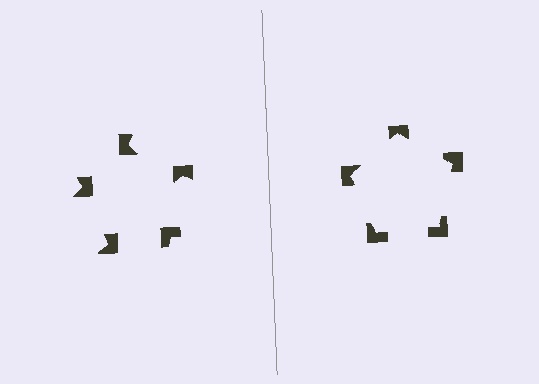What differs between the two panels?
The notched squares are positioned identically on both sides; only the wedge orientations differ. On the right they align to a pentagon; on the left they are misaligned.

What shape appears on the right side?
An illusory pentagon.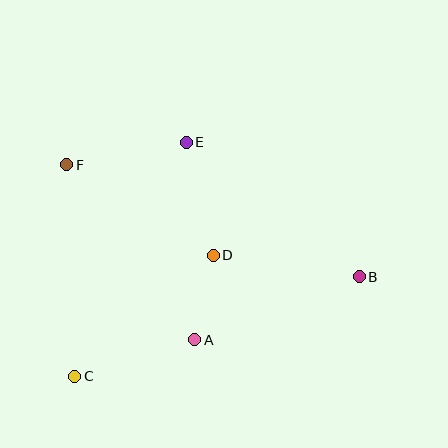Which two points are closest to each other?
Points A and D are closest to each other.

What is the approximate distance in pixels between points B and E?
The distance between B and E is approximately 219 pixels.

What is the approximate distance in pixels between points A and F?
The distance between A and F is approximately 217 pixels.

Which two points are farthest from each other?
Points B and F are farthest from each other.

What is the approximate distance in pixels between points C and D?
The distance between C and D is approximately 184 pixels.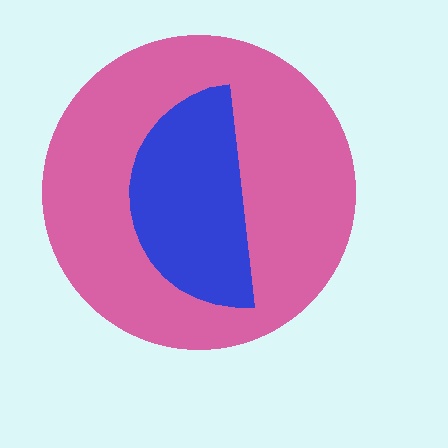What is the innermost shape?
The blue semicircle.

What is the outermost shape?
The pink circle.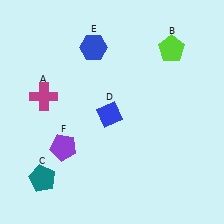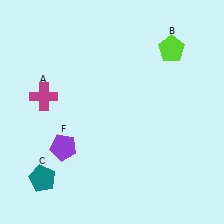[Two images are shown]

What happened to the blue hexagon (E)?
The blue hexagon (E) was removed in Image 2. It was in the top-left area of Image 1.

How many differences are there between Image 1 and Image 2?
There are 2 differences between the two images.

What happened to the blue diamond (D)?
The blue diamond (D) was removed in Image 2. It was in the bottom-left area of Image 1.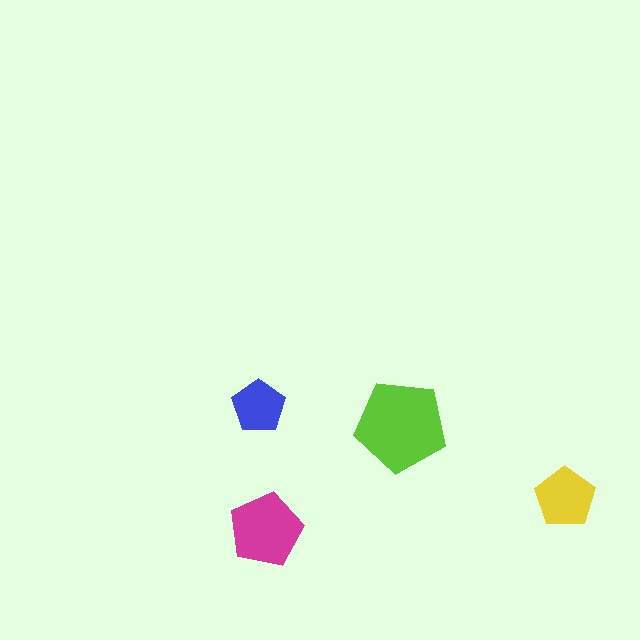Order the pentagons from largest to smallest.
the lime one, the magenta one, the yellow one, the blue one.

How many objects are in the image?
There are 4 objects in the image.